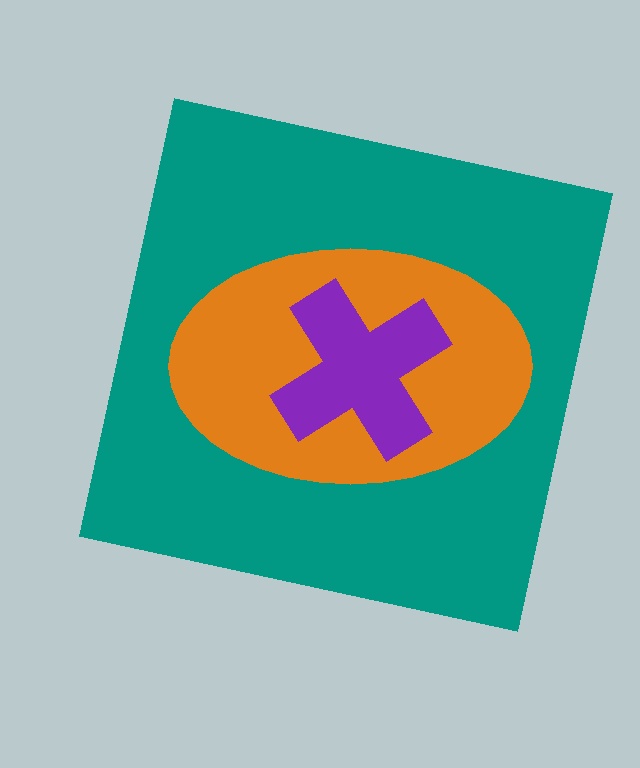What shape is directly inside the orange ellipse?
The purple cross.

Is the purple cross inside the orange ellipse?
Yes.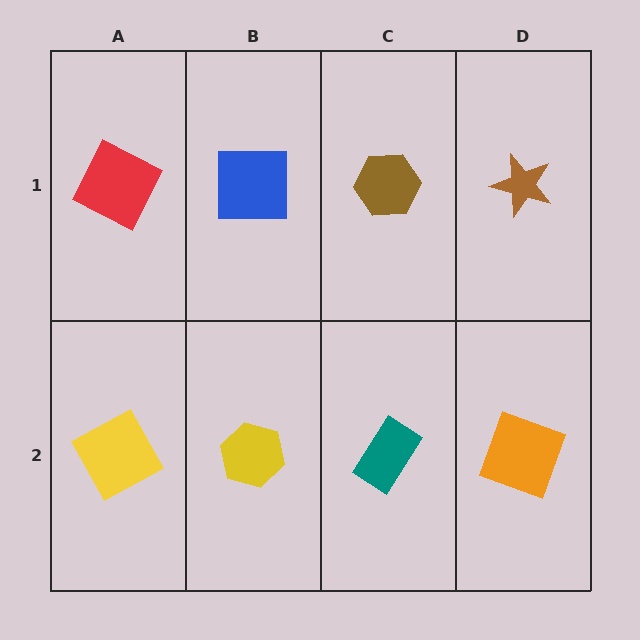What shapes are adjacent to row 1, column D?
An orange square (row 2, column D), a brown hexagon (row 1, column C).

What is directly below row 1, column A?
A yellow square.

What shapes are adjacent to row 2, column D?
A brown star (row 1, column D), a teal rectangle (row 2, column C).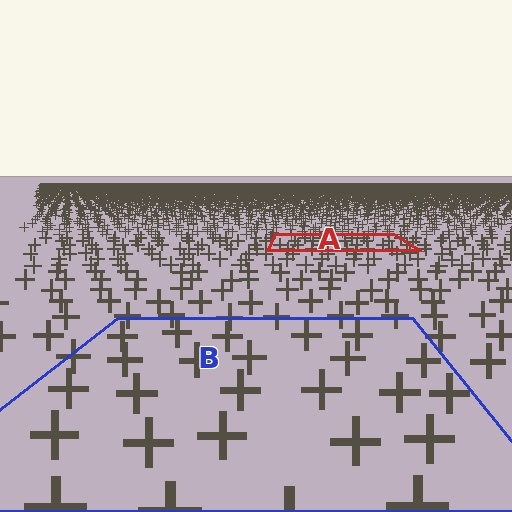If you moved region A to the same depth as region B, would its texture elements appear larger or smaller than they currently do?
They would appear larger. At a closer depth, the same texture elements are projected at a bigger on-screen size.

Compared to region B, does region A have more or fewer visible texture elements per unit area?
Region A has more texture elements per unit area — they are packed more densely because it is farther away.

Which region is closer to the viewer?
Region B is closer. The texture elements there are larger and more spread out.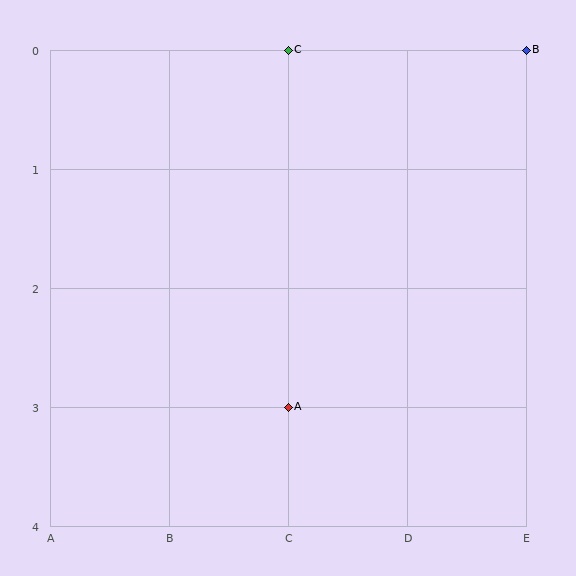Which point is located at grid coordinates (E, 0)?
Point B is at (E, 0).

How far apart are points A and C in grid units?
Points A and C are 3 rows apart.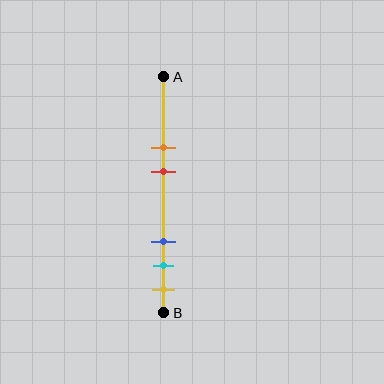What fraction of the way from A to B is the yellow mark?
The yellow mark is approximately 90% (0.9) of the way from A to B.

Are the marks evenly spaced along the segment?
No, the marks are not evenly spaced.